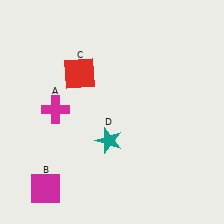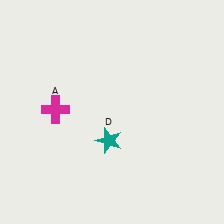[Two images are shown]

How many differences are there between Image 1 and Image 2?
There are 2 differences between the two images.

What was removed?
The red square (C), the magenta square (B) were removed in Image 2.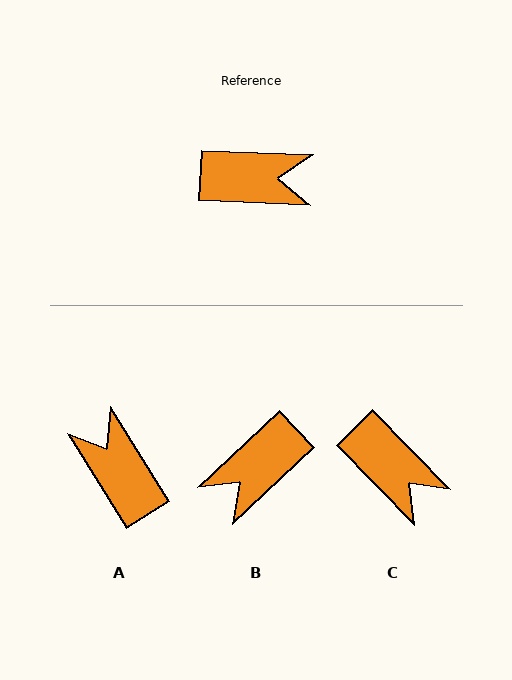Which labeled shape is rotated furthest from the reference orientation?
B, about 134 degrees away.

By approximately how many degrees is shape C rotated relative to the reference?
Approximately 43 degrees clockwise.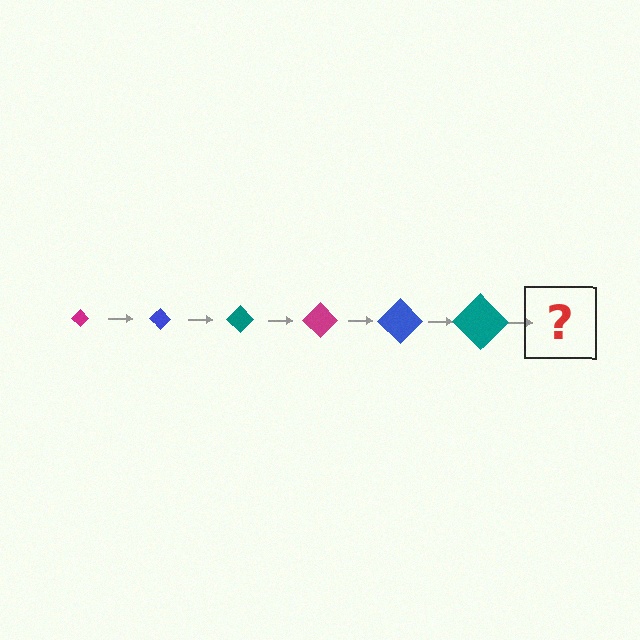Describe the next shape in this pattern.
It should be a magenta diamond, larger than the previous one.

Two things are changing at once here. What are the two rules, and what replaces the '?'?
The two rules are that the diamond grows larger each step and the color cycles through magenta, blue, and teal. The '?' should be a magenta diamond, larger than the previous one.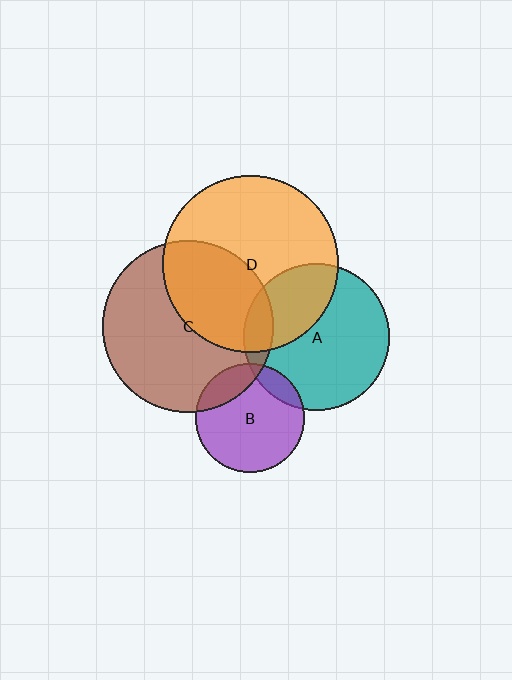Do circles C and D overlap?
Yes.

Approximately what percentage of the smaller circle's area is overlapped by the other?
Approximately 40%.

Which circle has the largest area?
Circle D (orange).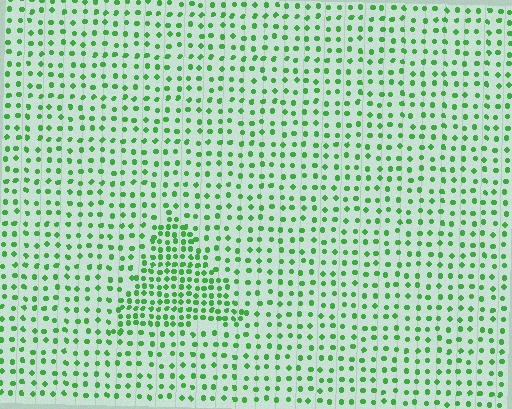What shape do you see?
I see a triangle.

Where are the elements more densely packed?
The elements are more densely packed inside the triangle boundary.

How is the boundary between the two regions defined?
The boundary is defined by a change in element density (approximately 2.0x ratio). All elements are the same color, size, and shape.